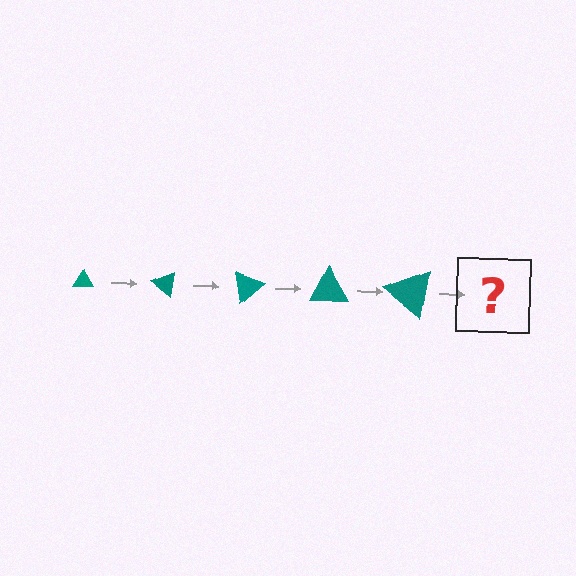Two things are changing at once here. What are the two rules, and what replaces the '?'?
The two rules are that the triangle grows larger each step and it rotates 40 degrees each step. The '?' should be a triangle, larger than the previous one and rotated 200 degrees from the start.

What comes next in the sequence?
The next element should be a triangle, larger than the previous one and rotated 200 degrees from the start.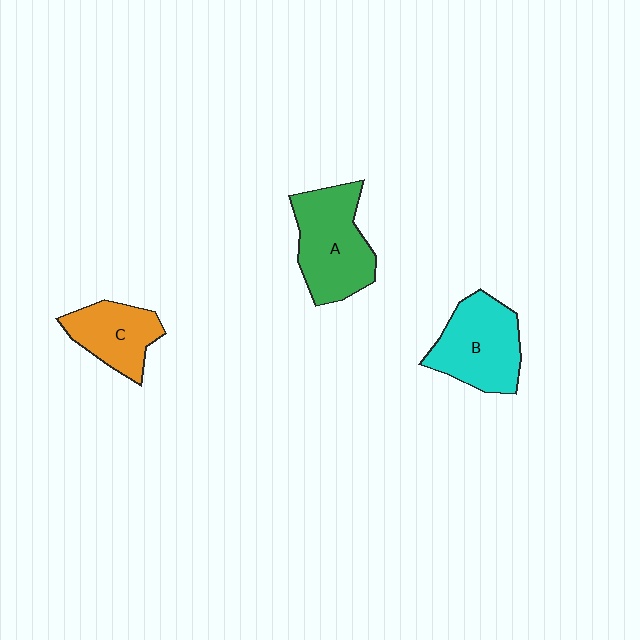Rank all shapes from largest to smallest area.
From largest to smallest: A (green), B (cyan), C (orange).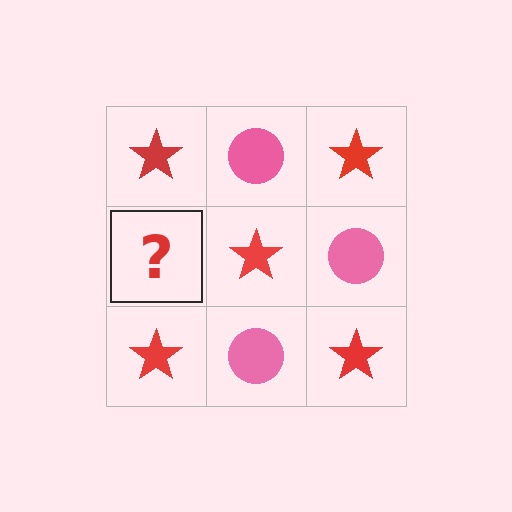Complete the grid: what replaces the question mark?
The question mark should be replaced with a pink circle.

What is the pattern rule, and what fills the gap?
The rule is that it alternates red star and pink circle in a checkerboard pattern. The gap should be filled with a pink circle.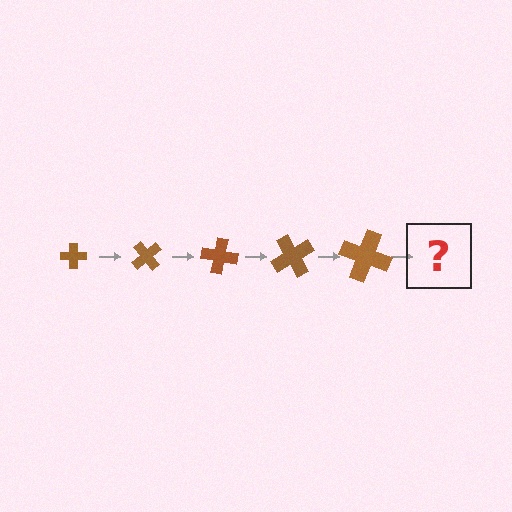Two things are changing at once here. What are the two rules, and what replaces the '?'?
The two rules are that the cross grows larger each step and it rotates 50 degrees each step. The '?' should be a cross, larger than the previous one and rotated 250 degrees from the start.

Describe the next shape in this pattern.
It should be a cross, larger than the previous one and rotated 250 degrees from the start.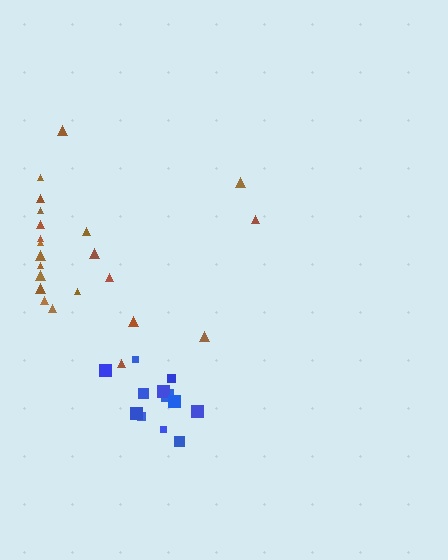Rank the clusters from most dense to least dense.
blue, brown.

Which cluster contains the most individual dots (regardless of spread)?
Brown (22).